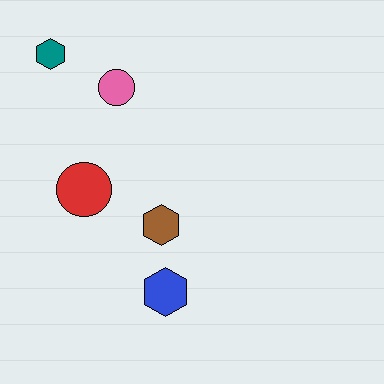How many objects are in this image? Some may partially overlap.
There are 5 objects.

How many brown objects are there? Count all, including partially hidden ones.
There is 1 brown object.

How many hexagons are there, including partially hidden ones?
There are 3 hexagons.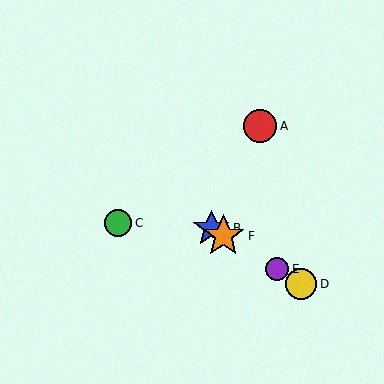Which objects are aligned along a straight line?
Objects B, D, E, F are aligned along a straight line.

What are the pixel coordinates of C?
Object C is at (118, 223).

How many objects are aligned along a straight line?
4 objects (B, D, E, F) are aligned along a straight line.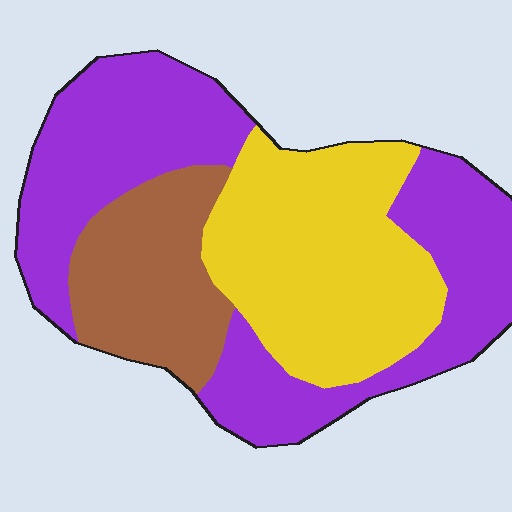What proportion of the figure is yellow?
Yellow takes up between a quarter and a half of the figure.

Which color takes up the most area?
Purple, at roughly 45%.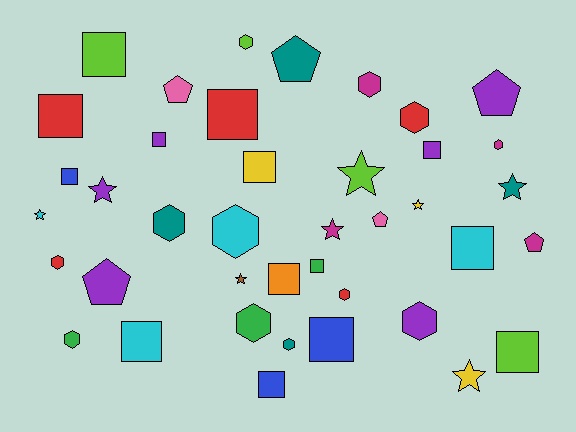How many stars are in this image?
There are 8 stars.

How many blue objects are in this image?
There are 3 blue objects.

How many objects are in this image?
There are 40 objects.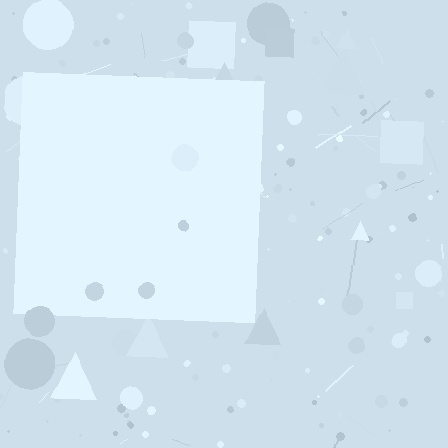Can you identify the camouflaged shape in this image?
The camouflaged shape is a square.